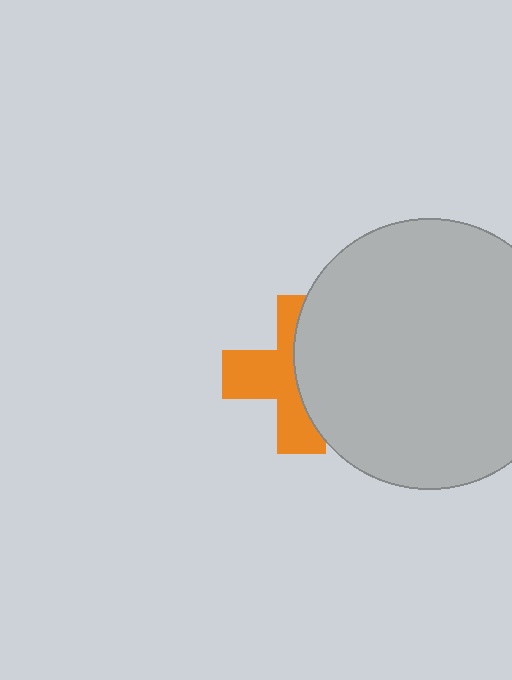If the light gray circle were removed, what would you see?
You would see the complete orange cross.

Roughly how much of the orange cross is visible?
About half of it is visible (roughly 51%).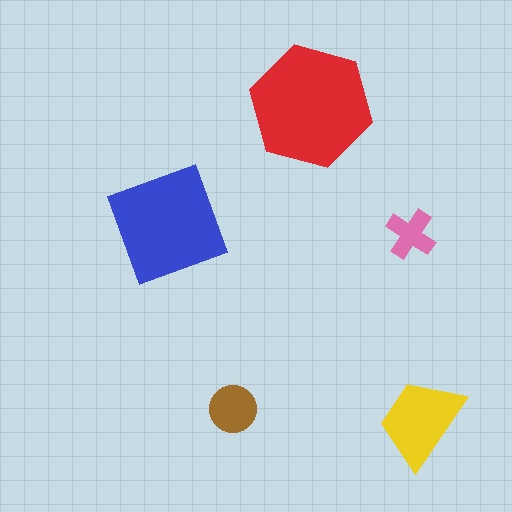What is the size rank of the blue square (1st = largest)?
2nd.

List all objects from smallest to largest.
The pink cross, the brown circle, the yellow trapezoid, the blue square, the red hexagon.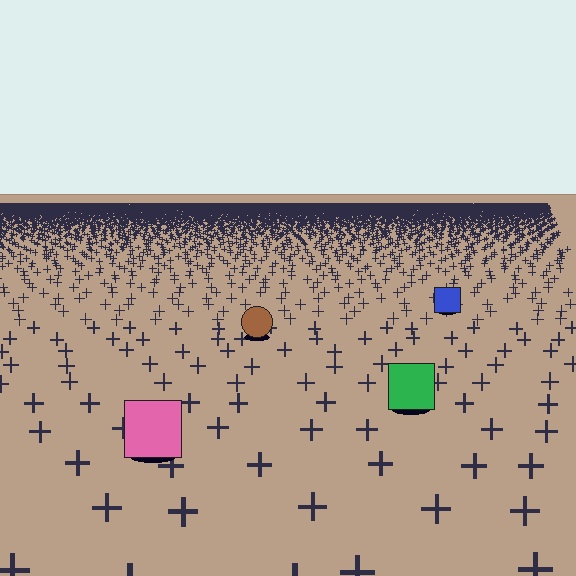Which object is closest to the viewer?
The pink square is closest. The texture marks near it are larger and more spread out.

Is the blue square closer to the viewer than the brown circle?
No. The brown circle is closer — you can tell from the texture gradient: the ground texture is coarser near it.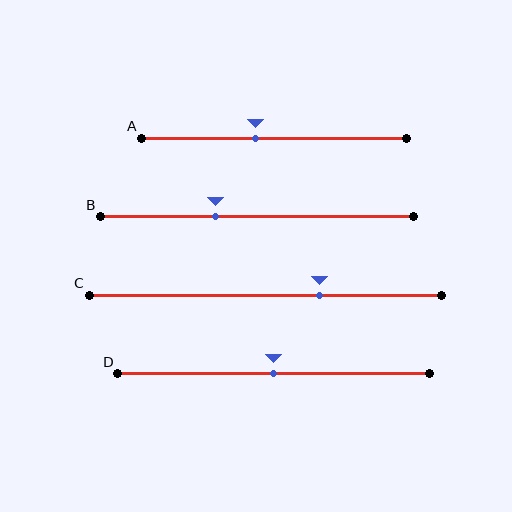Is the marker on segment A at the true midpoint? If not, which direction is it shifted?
No, the marker on segment A is shifted to the left by about 7% of the segment length.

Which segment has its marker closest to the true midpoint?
Segment D has its marker closest to the true midpoint.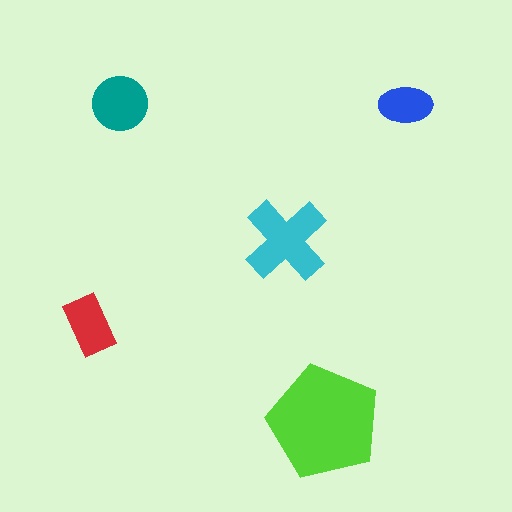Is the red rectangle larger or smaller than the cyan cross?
Smaller.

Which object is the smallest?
The blue ellipse.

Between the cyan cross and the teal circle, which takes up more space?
The cyan cross.